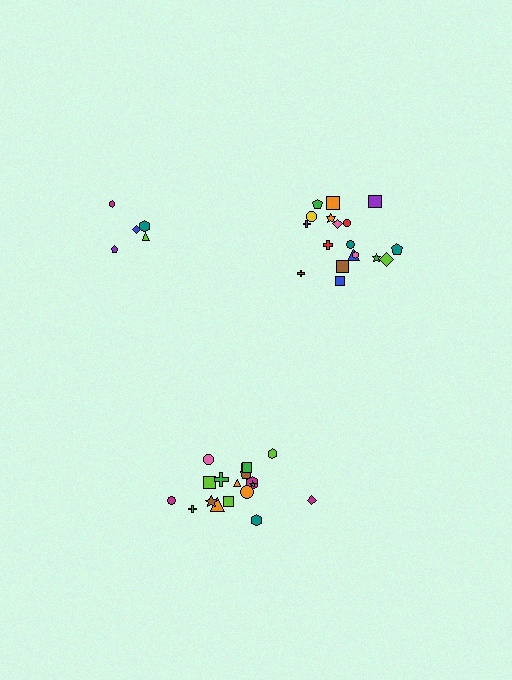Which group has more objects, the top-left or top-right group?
The top-right group.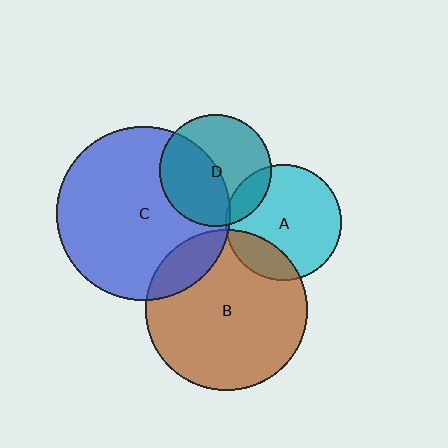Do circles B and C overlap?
Yes.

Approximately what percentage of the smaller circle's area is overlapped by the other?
Approximately 15%.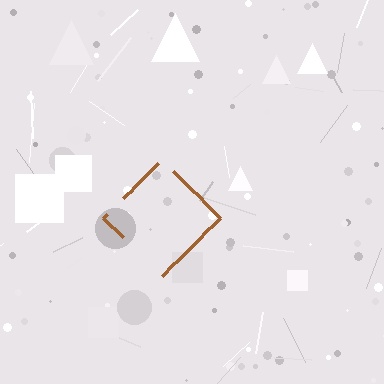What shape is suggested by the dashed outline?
The dashed outline suggests a diamond.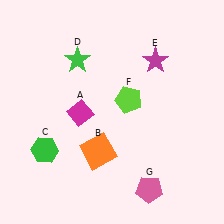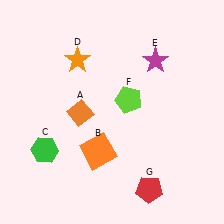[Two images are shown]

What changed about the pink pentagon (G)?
In Image 1, G is pink. In Image 2, it changed to red.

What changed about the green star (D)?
In Image 1, D is green. In Image 2, it changed to orange.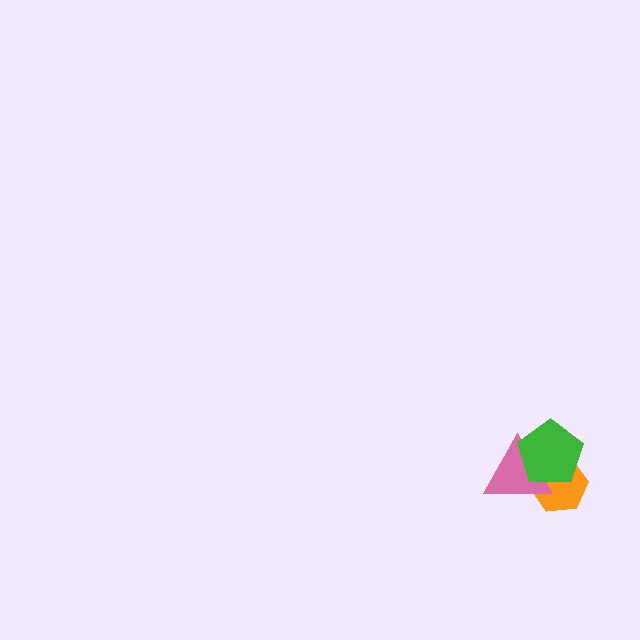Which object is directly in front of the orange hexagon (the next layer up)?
The pink triangle is directly in front of the orange hexagon.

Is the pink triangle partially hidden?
Yes, it is partially covered by another shape.